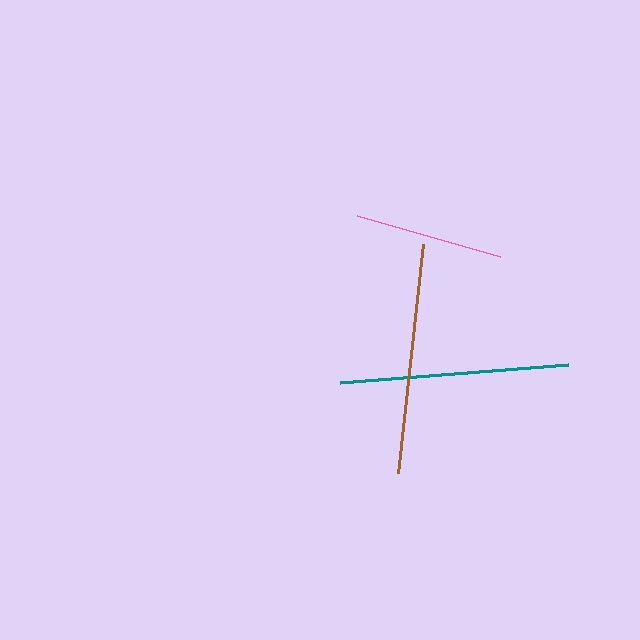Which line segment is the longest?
The brown line is the longest at approximately 230 pixels.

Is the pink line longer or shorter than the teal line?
The teal line is longer than the pink line.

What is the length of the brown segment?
The brown segment is approximately 230 pixels long.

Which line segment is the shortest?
The pink line is the shortest at approximately 149 pixels.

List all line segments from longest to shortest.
From longest to shortest: brown, teal, pink.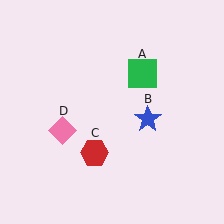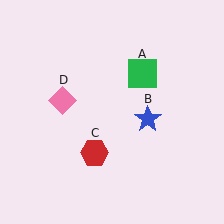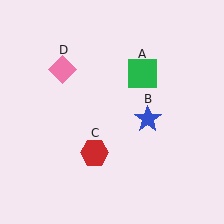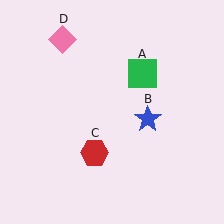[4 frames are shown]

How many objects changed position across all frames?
1 object changed position: pink diamond (object D).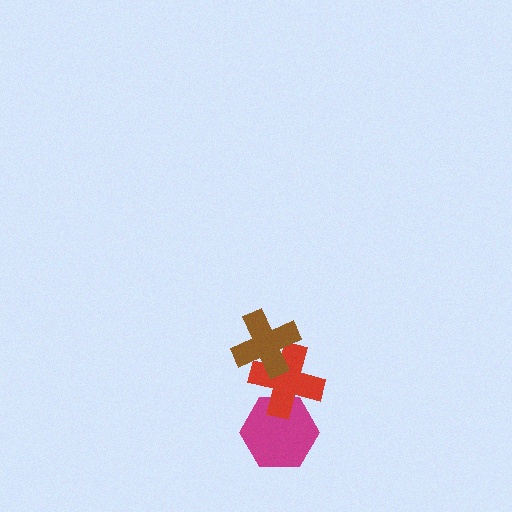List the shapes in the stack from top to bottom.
From top to bottom: the brown cross, the red cross, the magenta hexagon.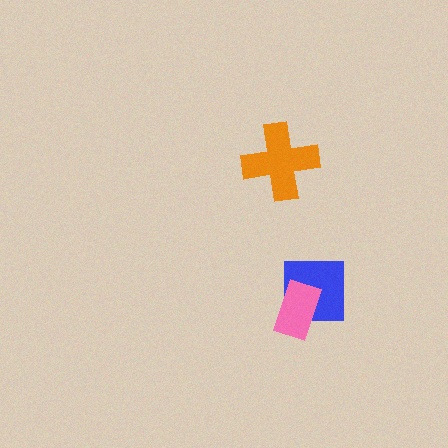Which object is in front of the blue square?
The pink rectangle is in front of the blue square.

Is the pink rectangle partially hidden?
No, no other shape covers it.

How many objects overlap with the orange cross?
0 objects overlap with the orange cross.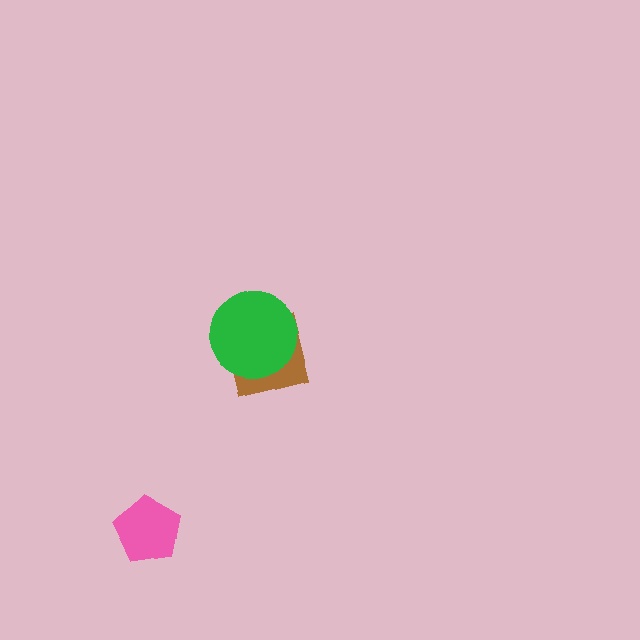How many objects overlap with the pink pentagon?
0 objects overlap with the pink pentagon.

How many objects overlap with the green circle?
1 object overlaps with the green circle.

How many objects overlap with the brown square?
1 object overlaps with the brown square.